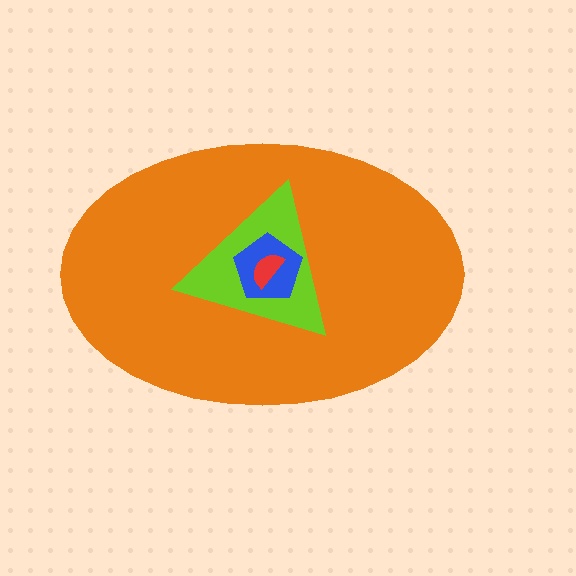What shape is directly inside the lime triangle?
The blue pentagon.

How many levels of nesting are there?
4.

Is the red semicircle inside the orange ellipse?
Yes.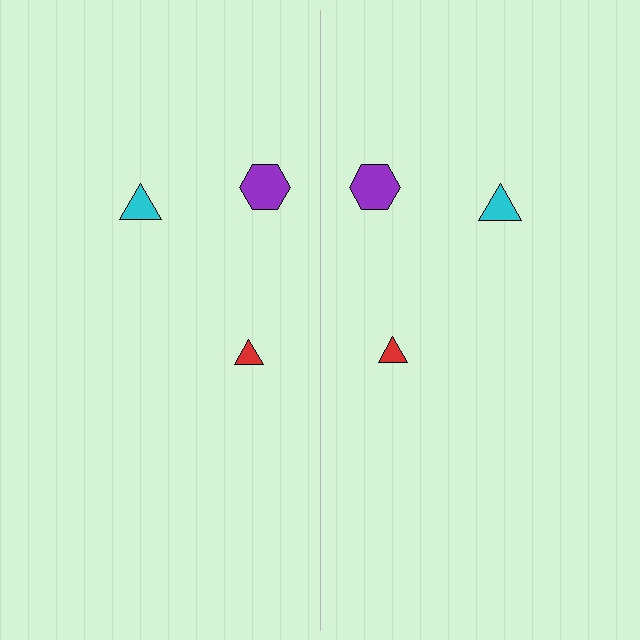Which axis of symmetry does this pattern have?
The pattern has a vertical axis of symmetry running through the center of the image.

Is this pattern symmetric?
Yes, this pattern has bilateral (reflection) symmetry.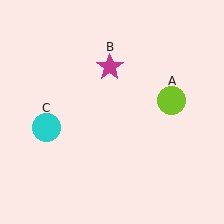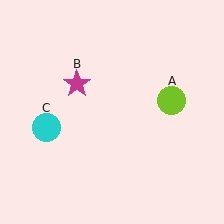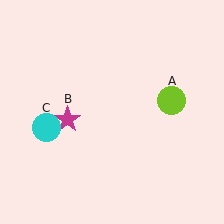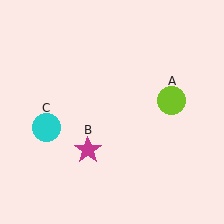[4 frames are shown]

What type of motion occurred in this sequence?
The magenta star (object B) rotated counterclockwise around the center of the scene.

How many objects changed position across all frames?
1 object changed position: magenta star (object B).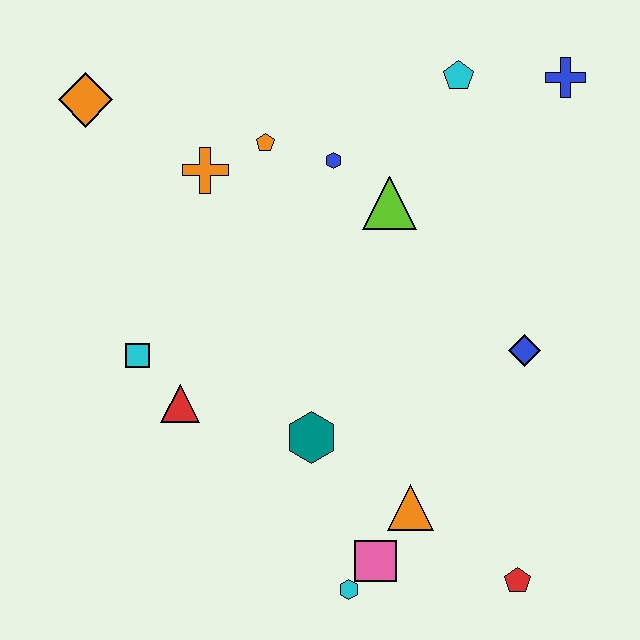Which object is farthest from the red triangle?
The blue cross is farthest from the red triangle.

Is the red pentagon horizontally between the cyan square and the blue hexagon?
No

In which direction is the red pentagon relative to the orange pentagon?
The red pentagon is below the orange pentagon.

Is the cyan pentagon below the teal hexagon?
No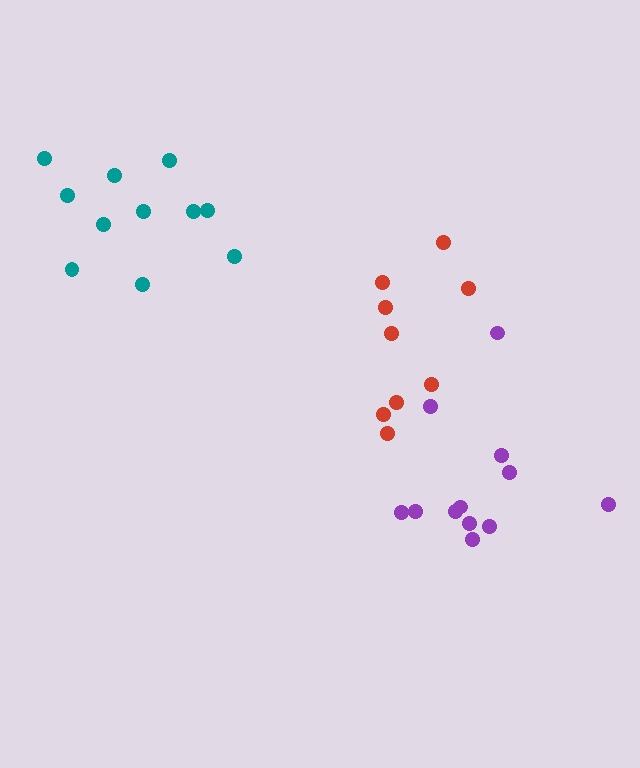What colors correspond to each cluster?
The clusters are colored: purple, red, teal.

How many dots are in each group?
Group 1: 12 dots, Group 2: 9 dots, Group 3: 11 dots (32 total).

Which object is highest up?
The teal cluster is topmost.